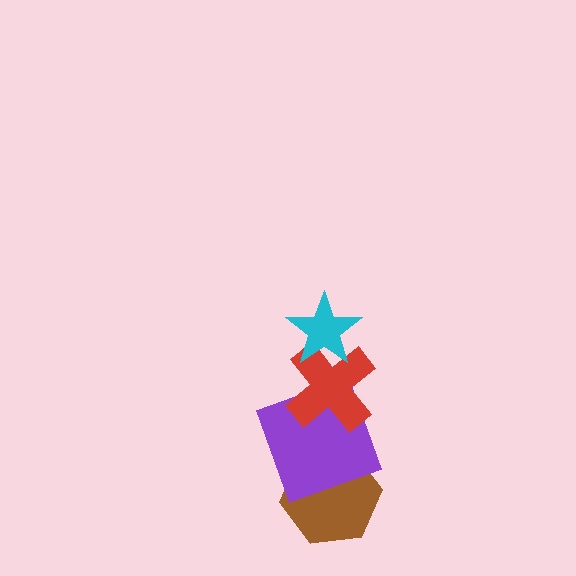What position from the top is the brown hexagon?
The brown hexagon is 4th from the top.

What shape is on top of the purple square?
The red cross is on top of the purple square.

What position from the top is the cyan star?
The cyan star is 1st from the top.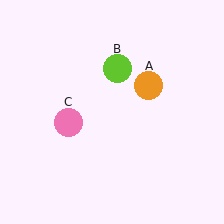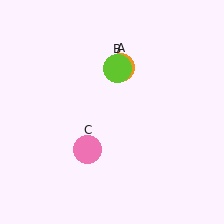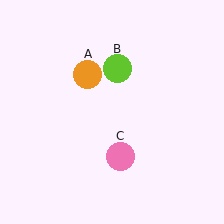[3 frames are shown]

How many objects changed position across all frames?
2 objects changed position: orange circle (object A), pink circle (object C).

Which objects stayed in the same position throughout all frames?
Lime circle (object B) remained stationary.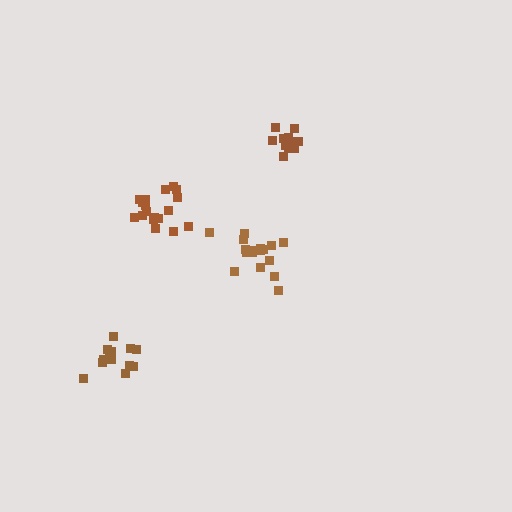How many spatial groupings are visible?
There are 4 spatial groupings.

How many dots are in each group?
Group 1: 13 dots, Group 2: 17 dots, Group 3: 18 dots, Group 4: 13 dots (61 total).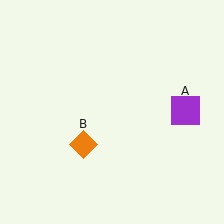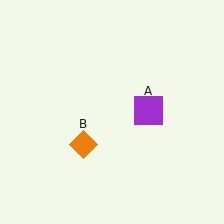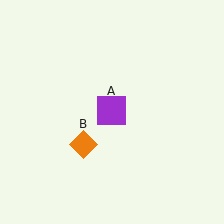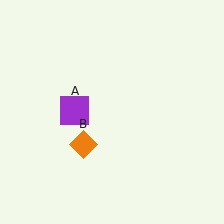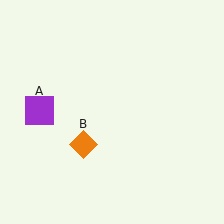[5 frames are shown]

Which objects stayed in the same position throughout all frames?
Orange diamond (object B) remained stationary.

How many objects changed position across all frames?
1 object changed position: purple square (object A).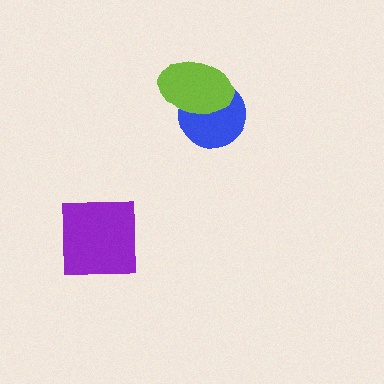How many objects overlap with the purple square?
0 objects overlap with the purple square.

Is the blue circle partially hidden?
Yes, it is partially covered by another shape.